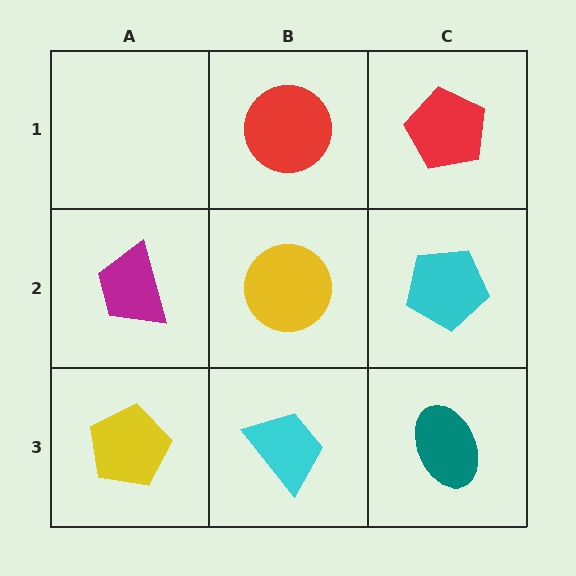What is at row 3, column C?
A teal ellipse.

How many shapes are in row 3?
3 shapes.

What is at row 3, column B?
A cyan trapezoid.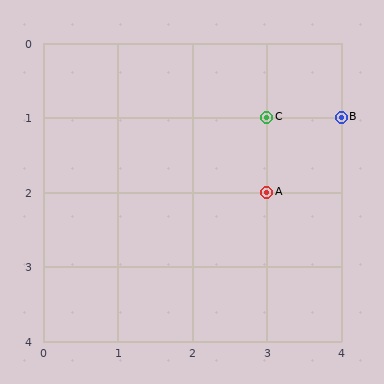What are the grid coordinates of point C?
Point C is at grid coordinates (3, 1).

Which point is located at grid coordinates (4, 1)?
Point B is at (4, 1).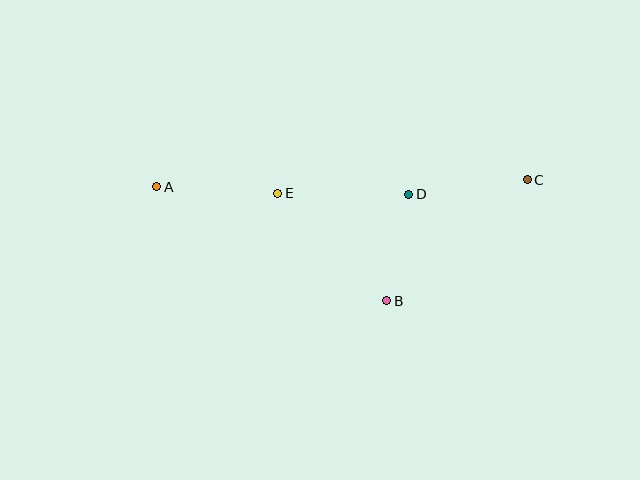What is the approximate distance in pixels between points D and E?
The distance between D and E is approximately 131 pixels.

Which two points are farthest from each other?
Points A and C are farthest from each other.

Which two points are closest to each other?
Points B and D are closest to each other.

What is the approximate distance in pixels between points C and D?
The distance between C and D is approximately 119 pixels.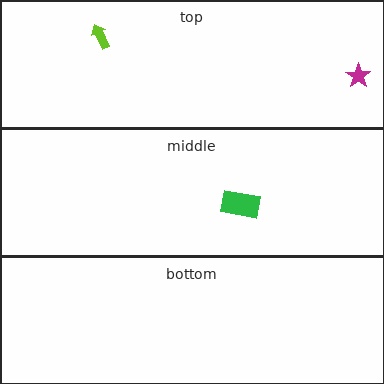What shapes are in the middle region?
The green rectangle.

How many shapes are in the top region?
2.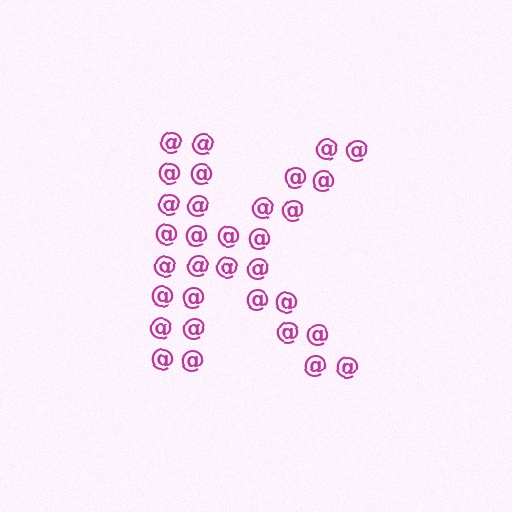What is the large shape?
The large shape is the letter K.